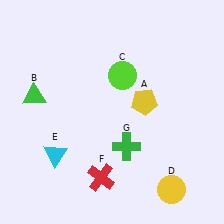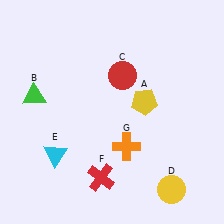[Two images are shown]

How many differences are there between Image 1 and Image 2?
There are 2 differences between the two images.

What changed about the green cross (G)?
In Image 1, G is green. In Image 2, it changed to orange.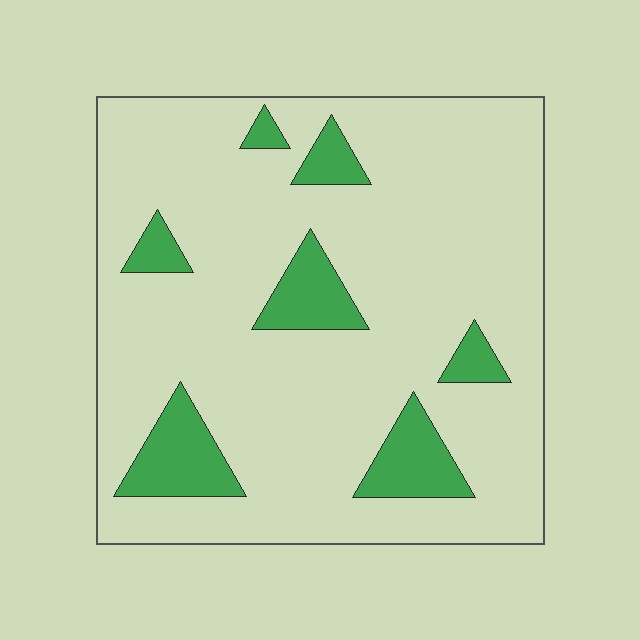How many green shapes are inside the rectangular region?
7.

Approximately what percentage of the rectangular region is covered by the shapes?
Approximately 15%.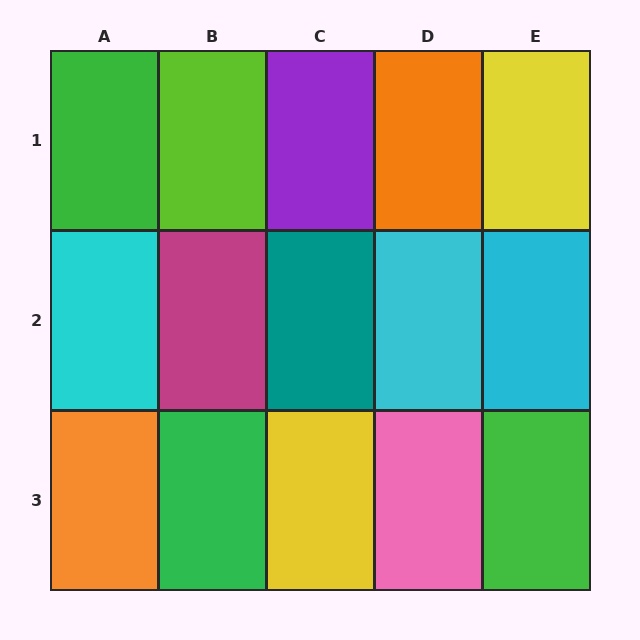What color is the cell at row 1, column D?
Orange.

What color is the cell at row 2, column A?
Cyan.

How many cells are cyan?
3 cells are cyan.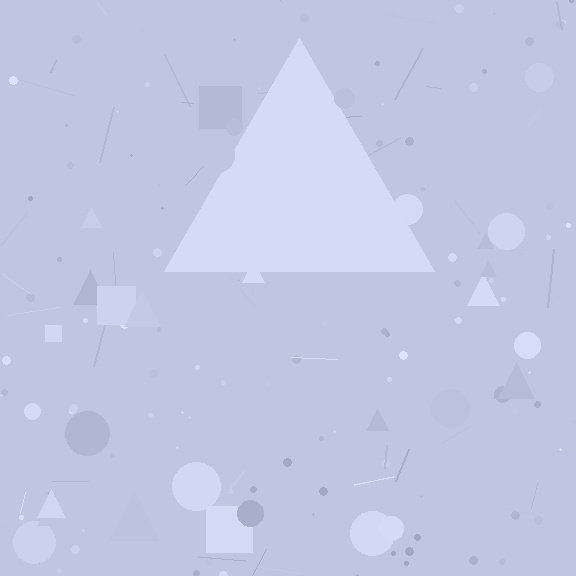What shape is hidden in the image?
A triangle is hidden in the image.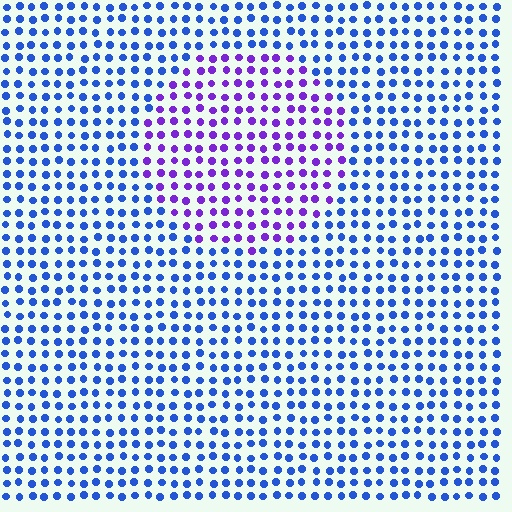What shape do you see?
I see a circle.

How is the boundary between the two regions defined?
The boundary is defined purely by a slight shift in hue (about 47 degrees). Spacing, size, and orientation are identical on both sides.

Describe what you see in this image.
The image is filled with small blue elements in a uniform arrangement. A circle-shaped region is visible where the elements are tinted to a slightly different hue, forming a subtle color boundary.